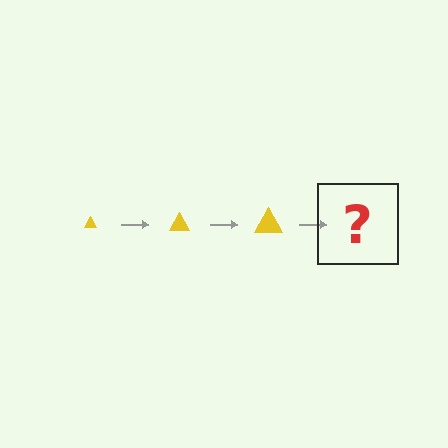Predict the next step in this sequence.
The next step is a yellow triangle, larger than the previous one.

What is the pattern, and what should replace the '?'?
The pattern is that the triangle gets progressively larger each step. The '?' should be a yellow triangle, larger than the previous one.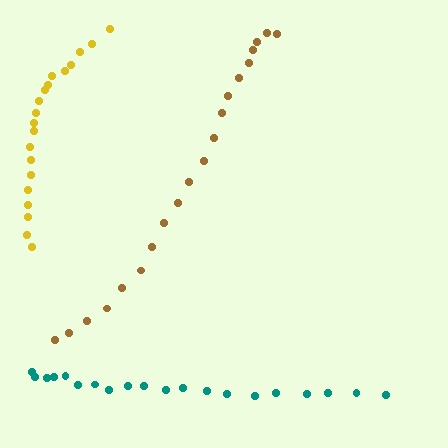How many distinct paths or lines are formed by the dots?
There are 3 distinct paths.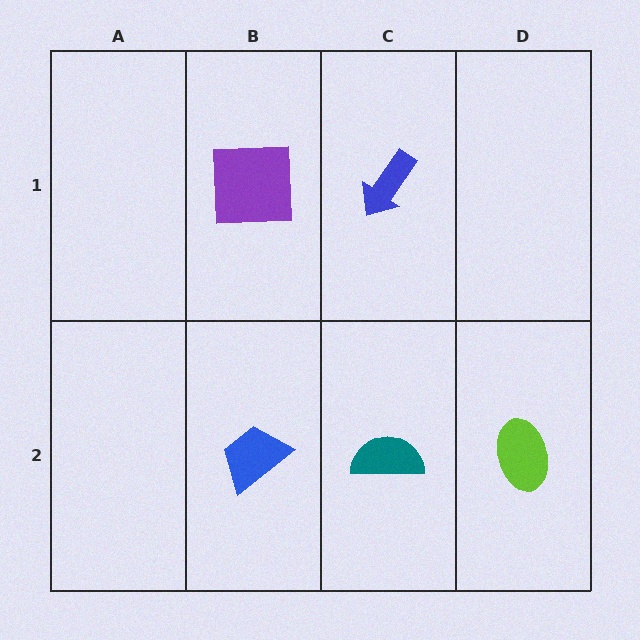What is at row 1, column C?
A blue arrow.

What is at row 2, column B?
A blue trapezoid.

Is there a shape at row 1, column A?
No, that cell is empty.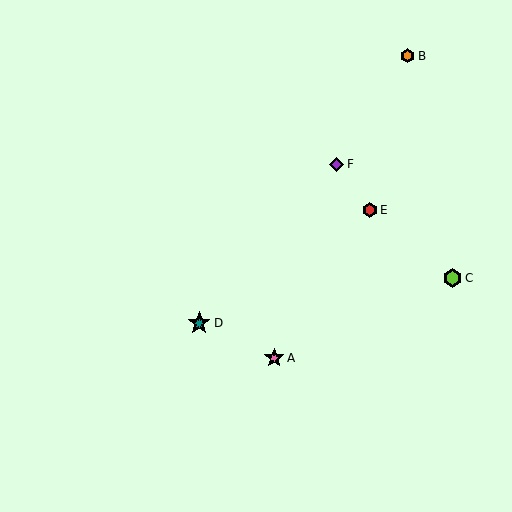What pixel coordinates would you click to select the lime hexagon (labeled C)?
Click at (452, 278) to select the lime hexagon C.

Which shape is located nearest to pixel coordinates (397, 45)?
The orange hexagon (labeled B) at (408, 56) is nearest to that location.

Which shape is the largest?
The teal star (labeled D) is the largest.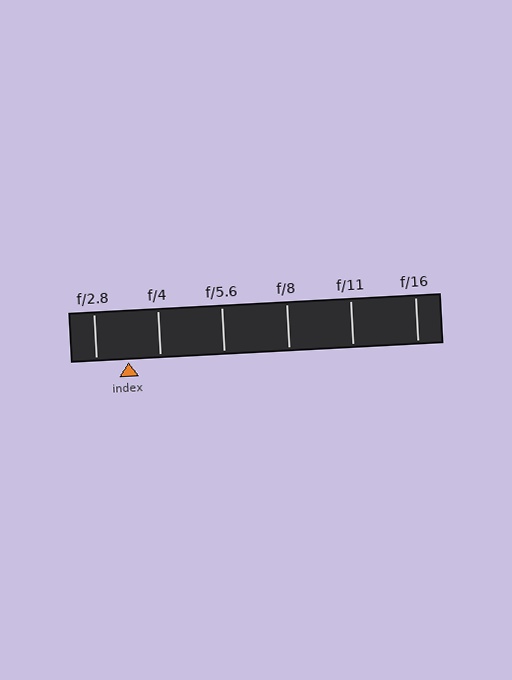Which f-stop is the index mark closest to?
The index mark is closest to f/4.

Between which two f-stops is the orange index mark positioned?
The index mark is between f/2.8 and f/4.